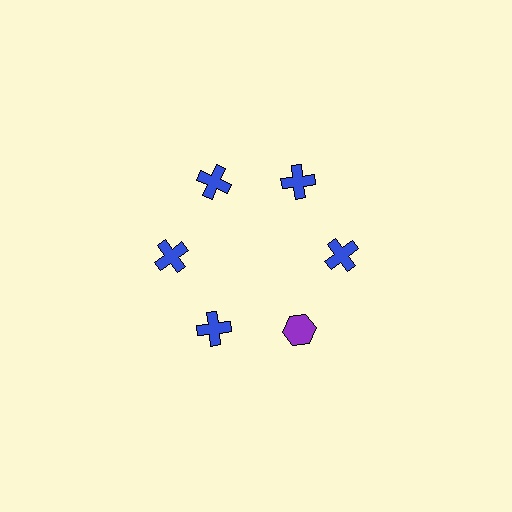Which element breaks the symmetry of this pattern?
The purple hexagon at roughly the 5 o'clock position breaks the symmetry. All other shapes are blue crosses.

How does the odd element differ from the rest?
It differs in both color (purple instead of blue) and shape (hexagon instead of cross).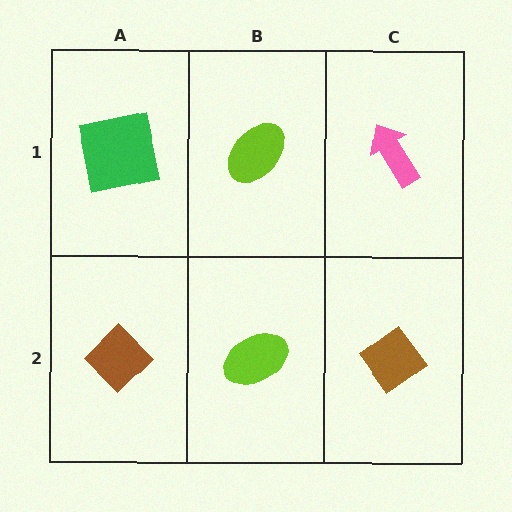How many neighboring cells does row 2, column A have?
2.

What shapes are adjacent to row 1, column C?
A brown diamond (row 2, column C), a lime ellipse (row 1, column B).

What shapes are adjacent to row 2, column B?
A lime ellipse (row 1, column B), a brown diamond (row 2, column A), a brown diamond (row 2, column C).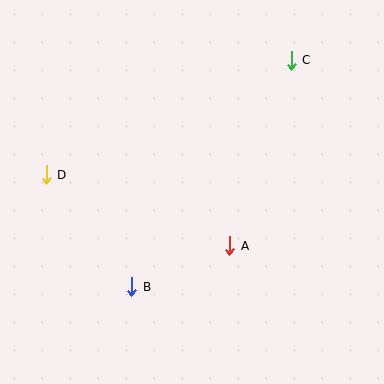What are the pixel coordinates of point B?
Point B is at (132, 287).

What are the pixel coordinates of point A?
Point A is at (230, 246).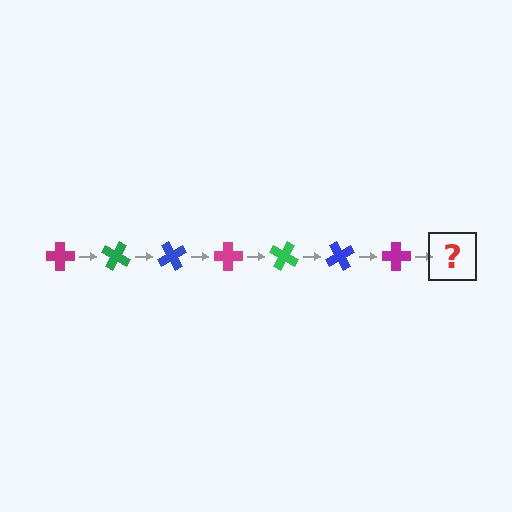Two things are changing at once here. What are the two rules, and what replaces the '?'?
The two rules are that it rotates 30 degrees each step and the color cycles through magenta, green, and blue. The '?' should be a green cross, rotated 210 degrees from the start.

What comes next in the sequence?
The next element should be a green cross, rotated 210 degrees from the start.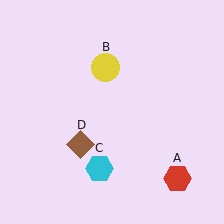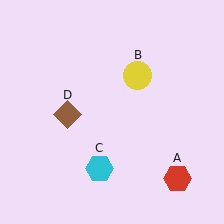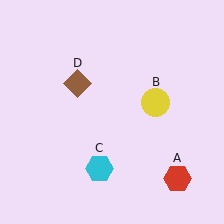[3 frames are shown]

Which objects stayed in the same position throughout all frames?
Red hexagon (object A) and cyan hexagon (object C) remained stationary.